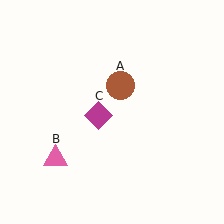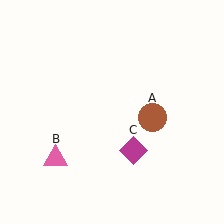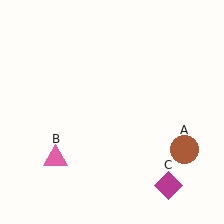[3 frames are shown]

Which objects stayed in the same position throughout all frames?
Pink triangle (object B) remained stationary.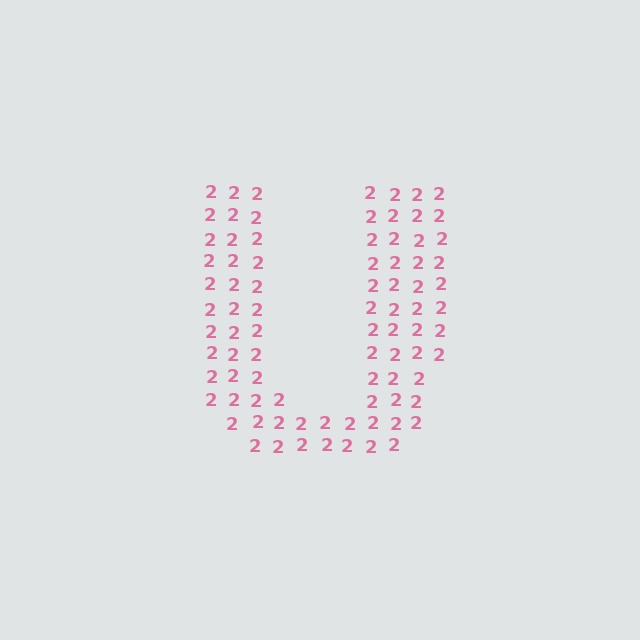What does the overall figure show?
The overall figure shows the letter U.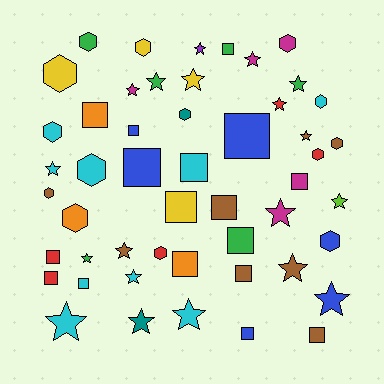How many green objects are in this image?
There are 6 green objects.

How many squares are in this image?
There are 17 squares.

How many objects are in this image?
There are 50 objects.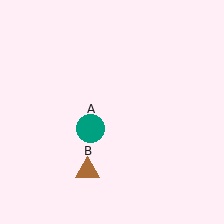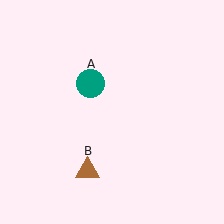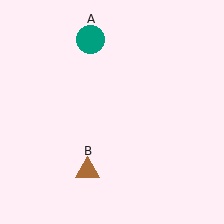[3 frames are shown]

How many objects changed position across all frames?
1 object changed position: teal circle (object A).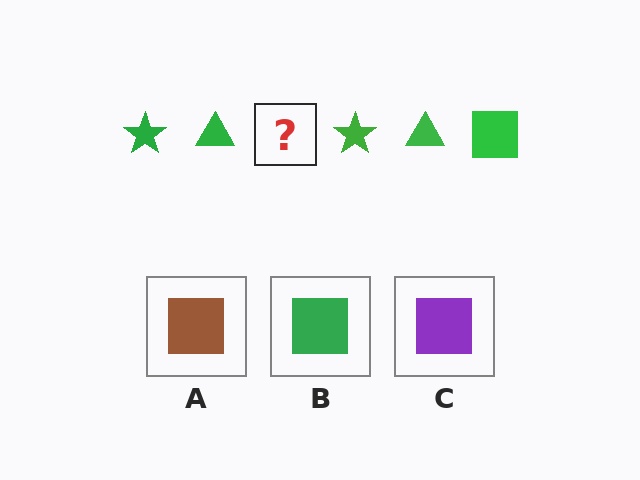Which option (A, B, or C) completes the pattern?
B.